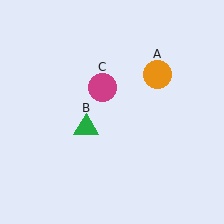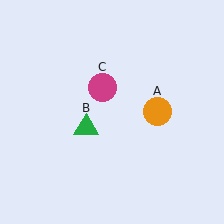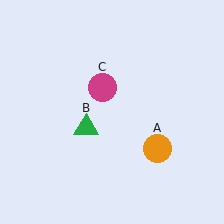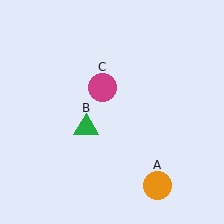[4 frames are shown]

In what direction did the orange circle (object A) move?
The orange circle (object A) moved down.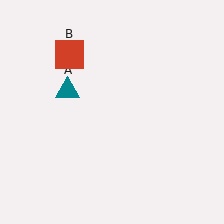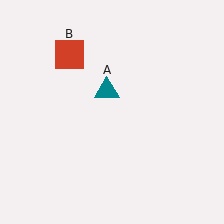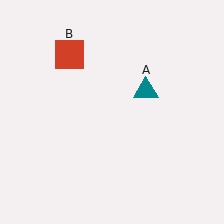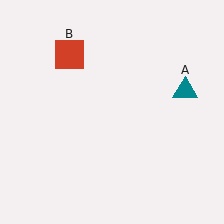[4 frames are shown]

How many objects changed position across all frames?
1 object changed position: teal triangle (object A).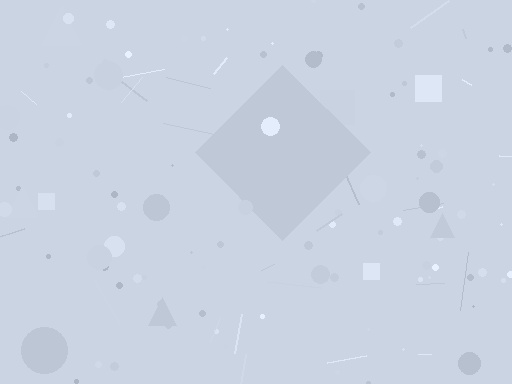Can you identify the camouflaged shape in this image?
The camouflaged shape is a diamond.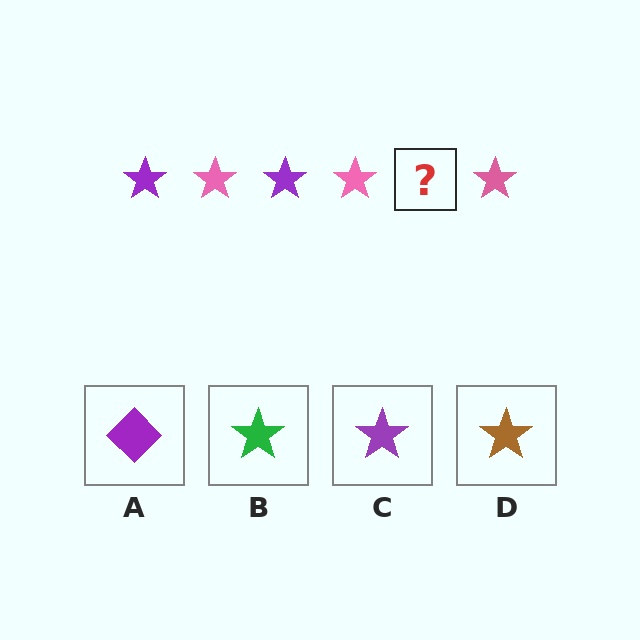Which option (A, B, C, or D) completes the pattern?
C.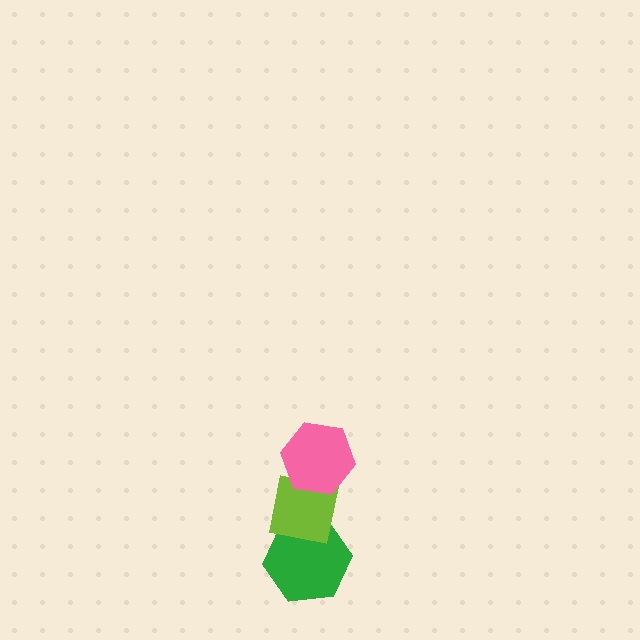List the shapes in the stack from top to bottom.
From top to bottom: the pink hexagon, the lime square, the green hexagon.